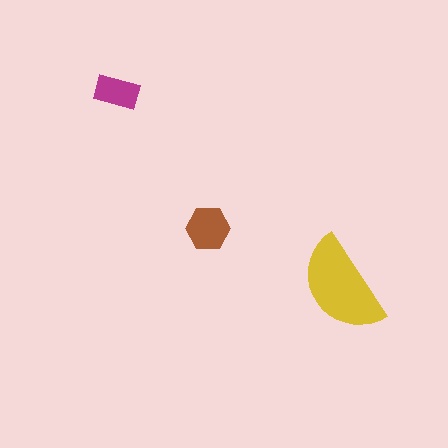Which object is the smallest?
The magenta rectangle.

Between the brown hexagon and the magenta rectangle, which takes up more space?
The brown hexagon.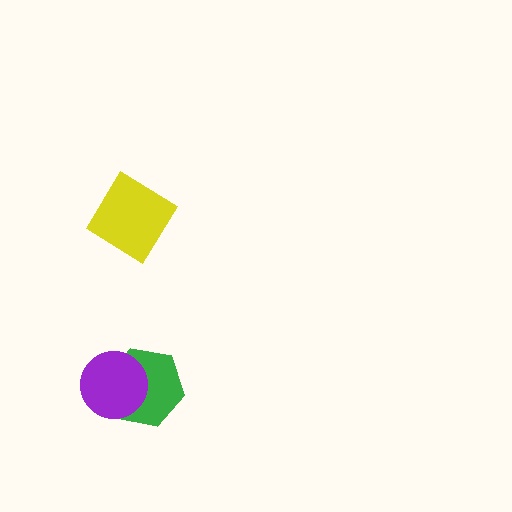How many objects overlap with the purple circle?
1 object overlaps with the purple circle.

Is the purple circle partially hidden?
No, no other shape covers it.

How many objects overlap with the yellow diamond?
0 objects overlap with the yellow diamond.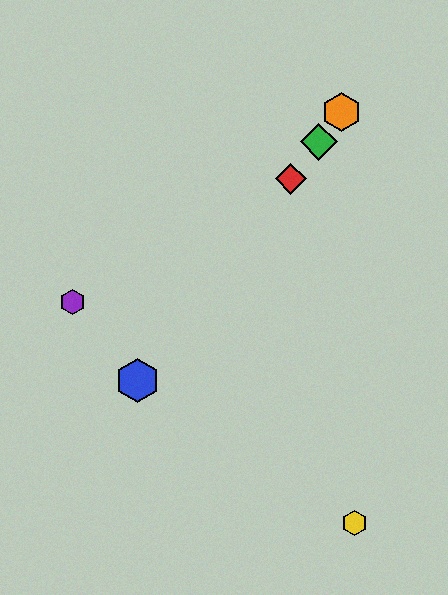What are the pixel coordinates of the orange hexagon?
The orange hexagon is at (342, 112).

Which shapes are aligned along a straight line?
The red diamond, the blue hexagon, the green diamond, the orange hexagon are aligned along a straight line.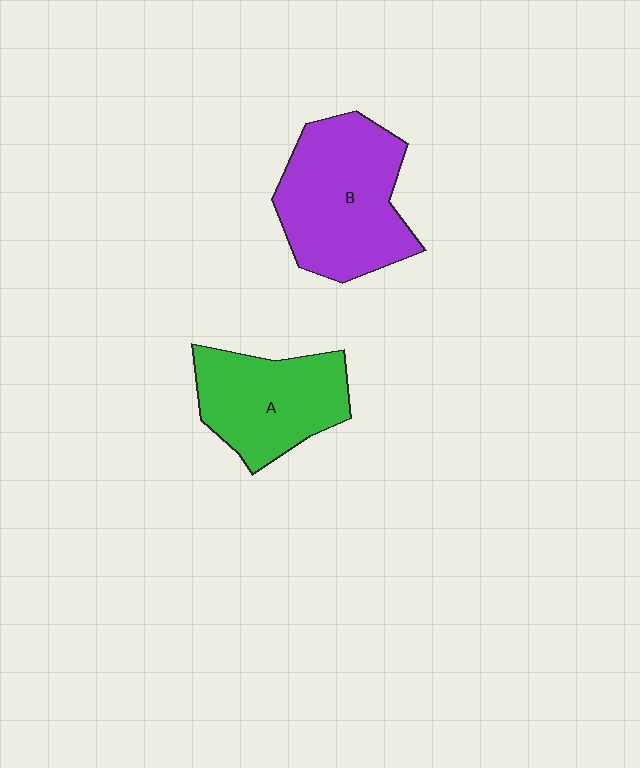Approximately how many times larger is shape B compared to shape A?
Approximately 1.3 times.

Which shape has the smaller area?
Shape A (green).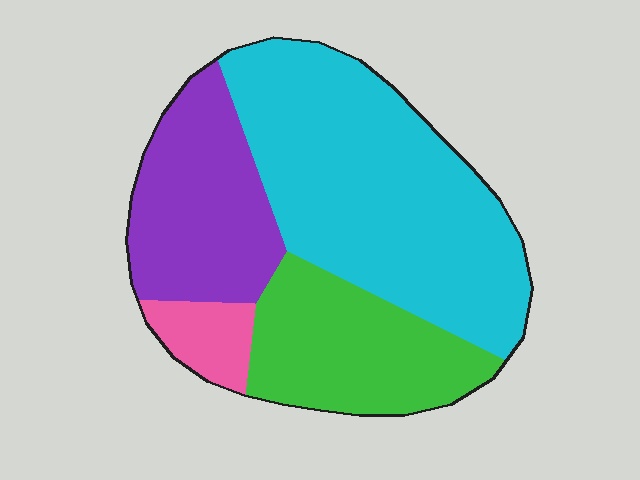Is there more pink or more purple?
Purple.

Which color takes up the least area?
Pink, at roughly 5%.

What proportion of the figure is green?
Green covers about 25% of the figure.